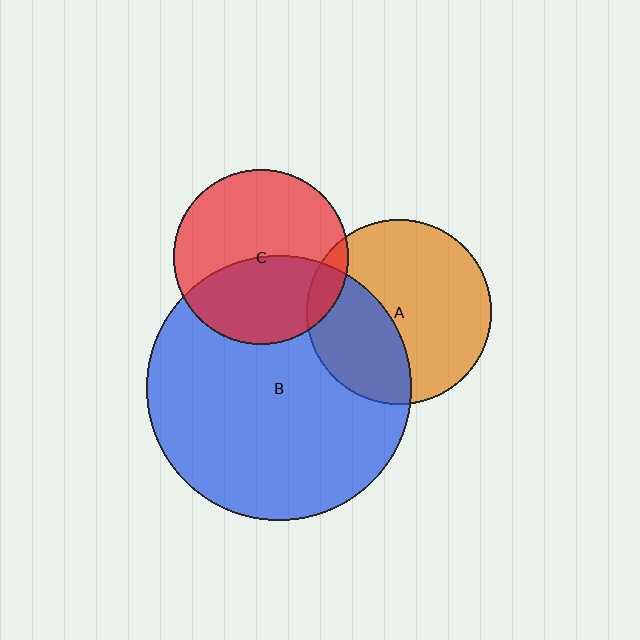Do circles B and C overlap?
Yes.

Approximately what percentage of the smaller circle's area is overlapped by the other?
Approximately 45%.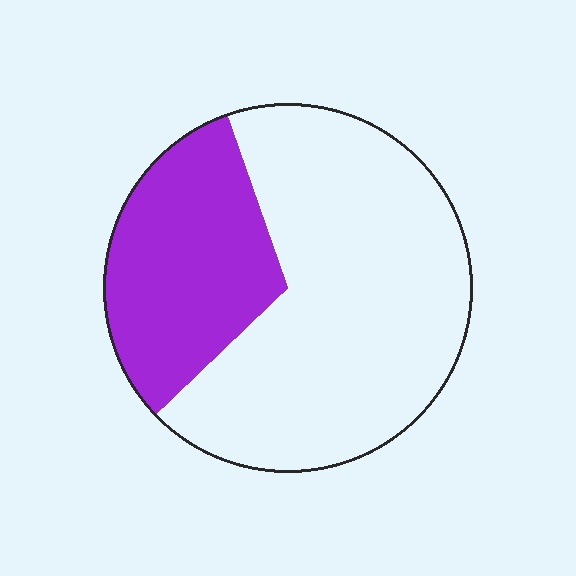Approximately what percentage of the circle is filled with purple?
Approximately 30%.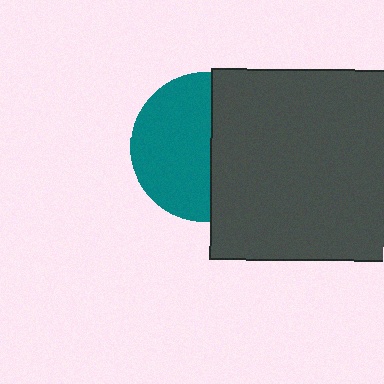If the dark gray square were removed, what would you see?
You would see the complete teal circle.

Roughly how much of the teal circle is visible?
About half of it is visible (roughly 54%).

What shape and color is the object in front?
The object in front is a dark gray square.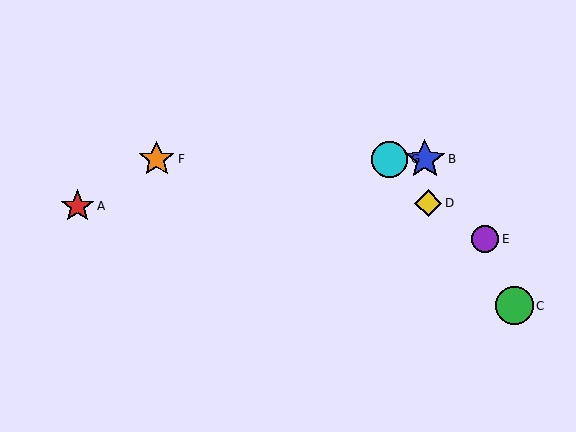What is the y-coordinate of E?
Object E is at y≈239.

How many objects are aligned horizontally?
3 objects (B, F, G) are aligned horizontally.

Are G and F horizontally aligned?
Yes, both are at y≈159.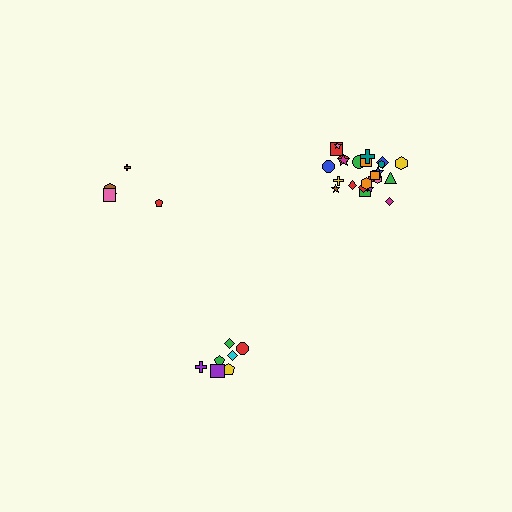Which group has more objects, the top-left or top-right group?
The top-right group.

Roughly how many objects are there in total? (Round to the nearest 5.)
Roughly 40 objects in total.